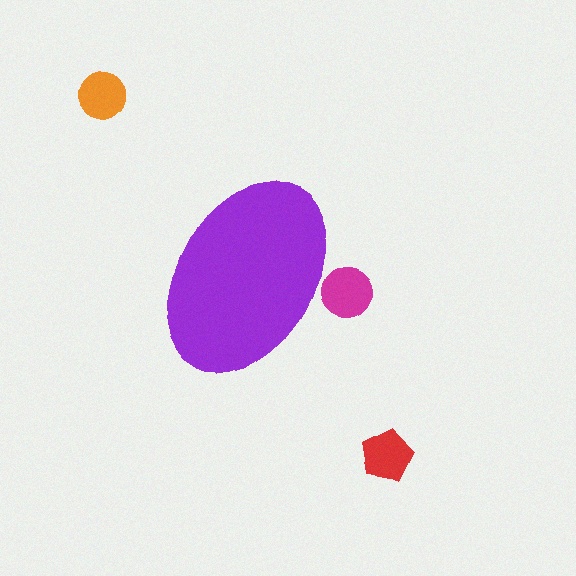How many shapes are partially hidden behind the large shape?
1 shape is partially hidden.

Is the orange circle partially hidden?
No, the orange circle is fully visible.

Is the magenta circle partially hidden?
Yes, the magenta circle is partially hidden behind the purple ellipse.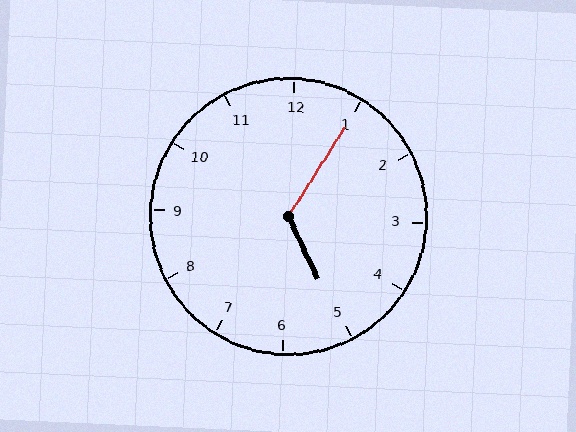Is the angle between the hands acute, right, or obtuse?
It is obtuse.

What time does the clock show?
5:05.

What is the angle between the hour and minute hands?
Approximately 122 degrees.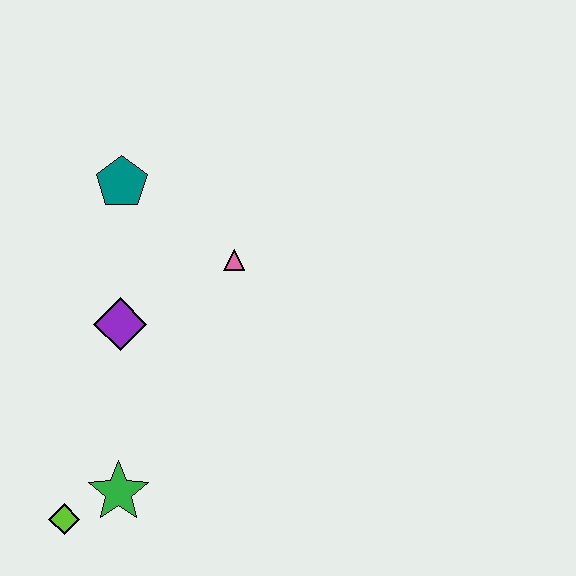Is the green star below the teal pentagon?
Yes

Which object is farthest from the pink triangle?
The lime diamond is farthest from the pink triangle.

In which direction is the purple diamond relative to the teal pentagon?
The purple diamond is below the teal pentagon.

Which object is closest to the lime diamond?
The green star is closest to the lime diamond.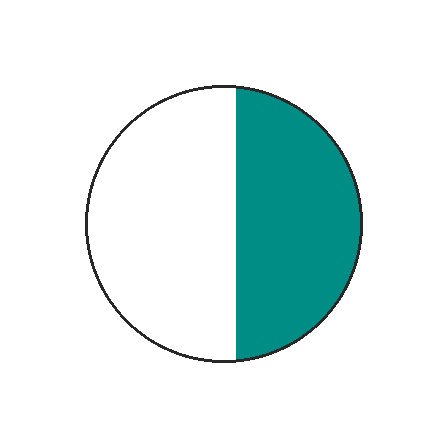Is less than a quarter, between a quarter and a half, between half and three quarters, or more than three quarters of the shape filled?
Between a quarter and a half.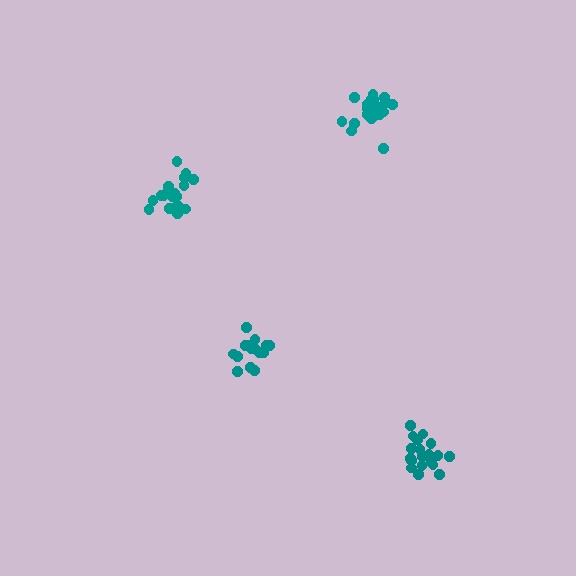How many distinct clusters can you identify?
There are 4 distinct clusters.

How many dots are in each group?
Group 1: 20 dots, Group 2: 15 dots, Group 3: 18 dots, Group 4: 19 dots (72 total).